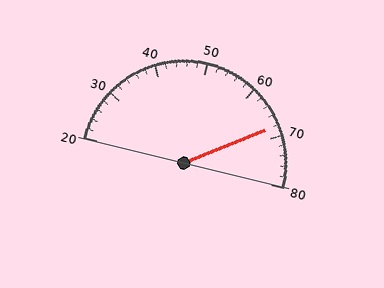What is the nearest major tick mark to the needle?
The nearest major tick mark is 70.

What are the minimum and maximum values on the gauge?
The gauge ranges from 20 to 80.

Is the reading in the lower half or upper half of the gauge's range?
The reading is in the upper half of the range (20 to 80).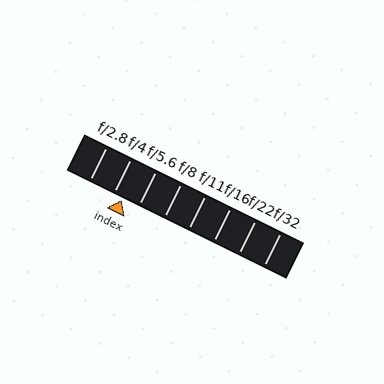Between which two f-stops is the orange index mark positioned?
The index mark is between f/4 and f/5.6.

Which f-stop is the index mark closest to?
The index mark is closest to f/4.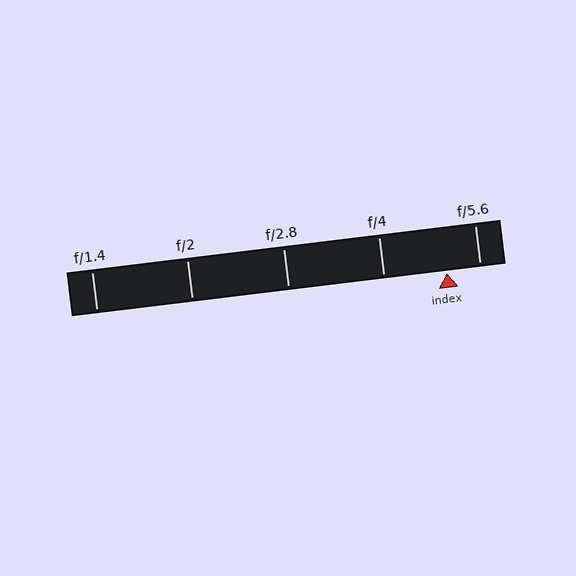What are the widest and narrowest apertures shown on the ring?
The widest aperture shown is f/1.4 and the narrowest is f/5.6.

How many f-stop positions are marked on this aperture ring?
There are 5 f-stop positions marked.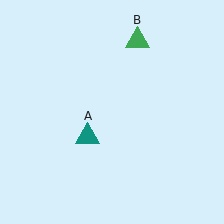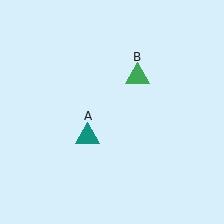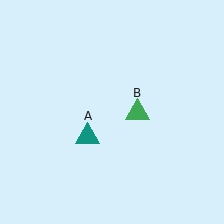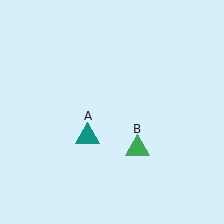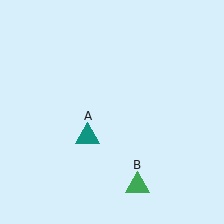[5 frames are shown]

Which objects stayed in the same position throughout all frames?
Teal triangle (object A) remained stationary.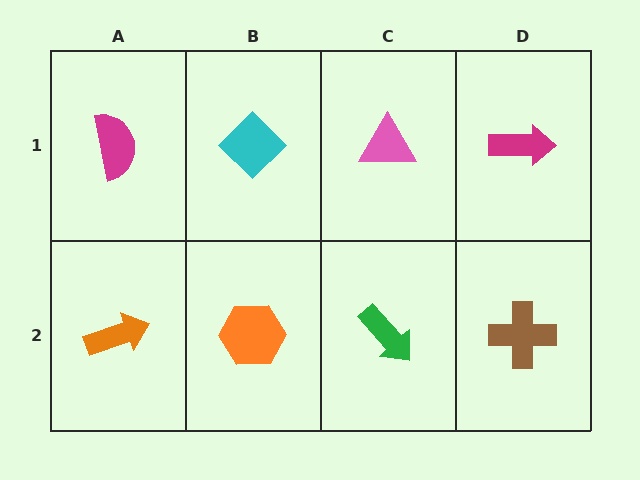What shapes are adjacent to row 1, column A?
An orange arrow (row 2, column A), a cyan diamond (row 1, column B).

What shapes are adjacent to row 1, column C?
A green arrow (row 2, column C), a cyan diamond (row 1, column B), a magenta arrow (row 1, column D).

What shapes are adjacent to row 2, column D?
A magenta arrow (row 1, column D), a green arrow (row 2, column C).